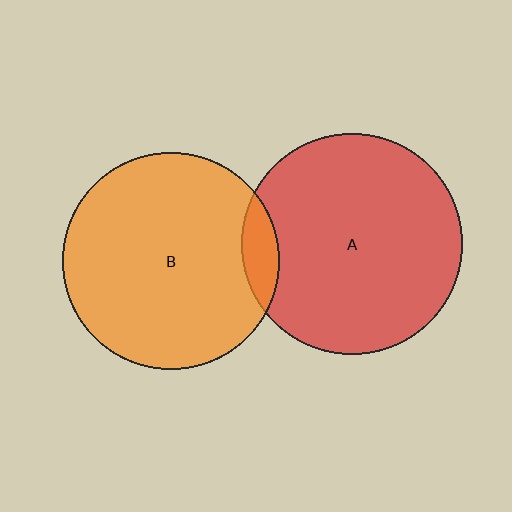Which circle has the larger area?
Circle A (red).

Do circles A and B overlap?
Yes.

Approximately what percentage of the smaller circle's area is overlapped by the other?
Approximately 10%.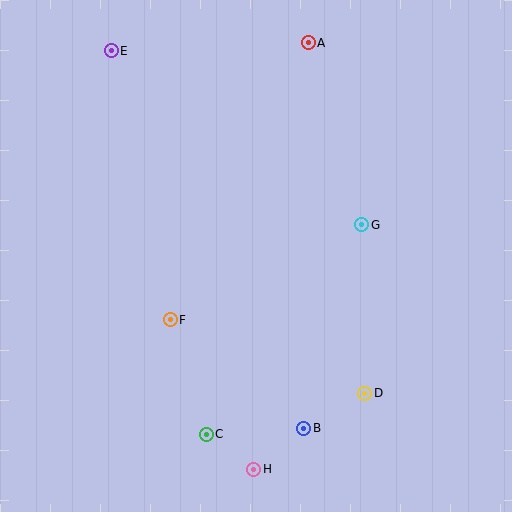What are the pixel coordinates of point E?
Point E is at (111, 51).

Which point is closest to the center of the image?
Point F at (170, 320) is closest to the center.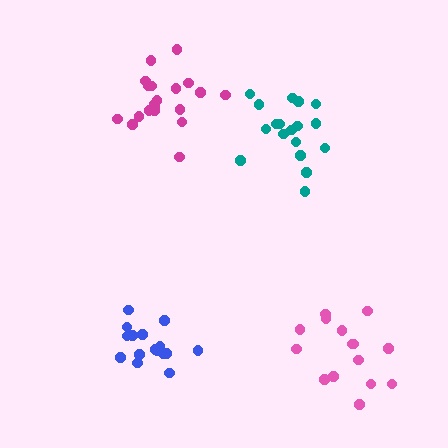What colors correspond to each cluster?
The clusters are colored: magenta, teal, pink, blue.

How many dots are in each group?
Group 1: 20 dots, Group 2: 18 dots, Group 3: 15 dots, Group 4: 16 dots (69 total).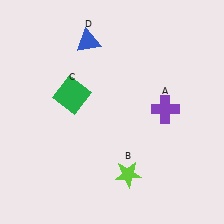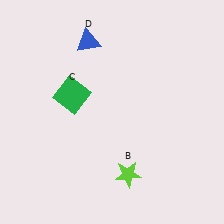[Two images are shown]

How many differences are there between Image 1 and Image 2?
There is 1 difference between the two images.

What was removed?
The purple cross (A) was removed in Image 2.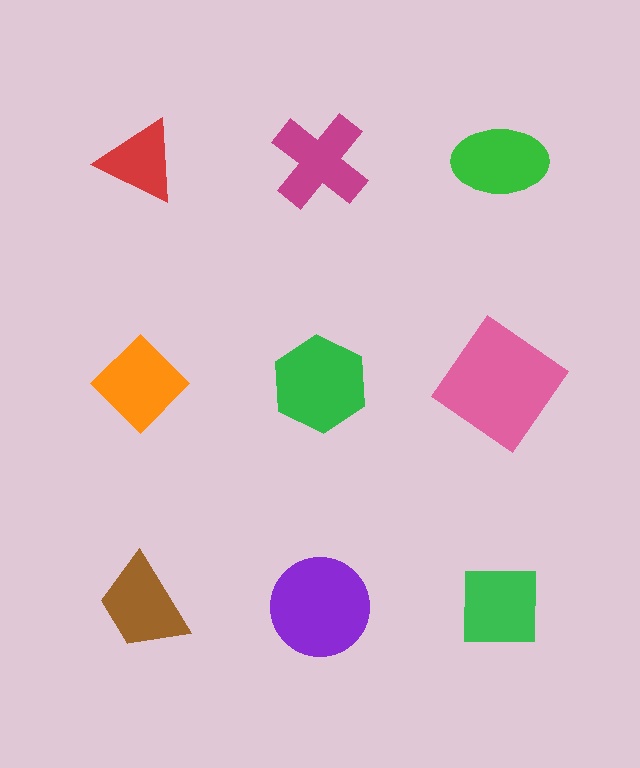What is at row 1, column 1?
A red triangle.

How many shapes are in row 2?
3 shapes.